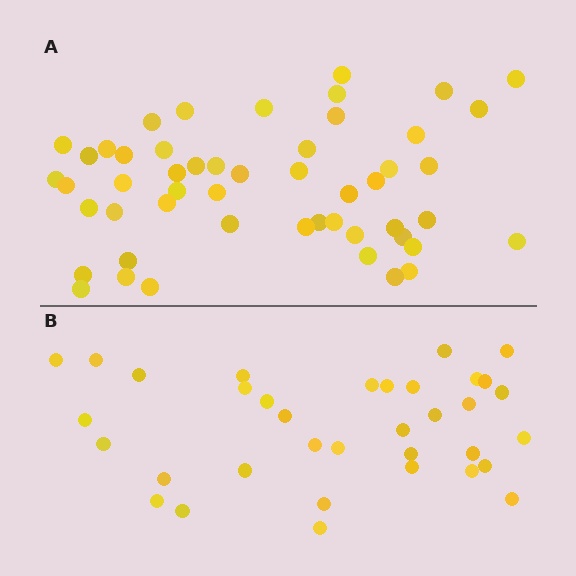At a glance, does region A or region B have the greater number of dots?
Region A (the top region) has more dots.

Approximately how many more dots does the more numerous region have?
Region A has approximately 15 more dots than region B.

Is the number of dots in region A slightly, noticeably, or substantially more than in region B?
Region A has substantially more. The ratio is roughly 1.5 to 1.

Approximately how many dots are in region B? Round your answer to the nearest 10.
About 40 dots. (The exact count is 35, which rounds to 40.)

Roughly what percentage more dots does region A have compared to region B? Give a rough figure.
About 45% more.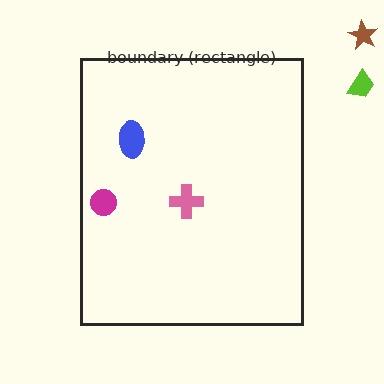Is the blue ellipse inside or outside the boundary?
Inside.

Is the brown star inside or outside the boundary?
Outside.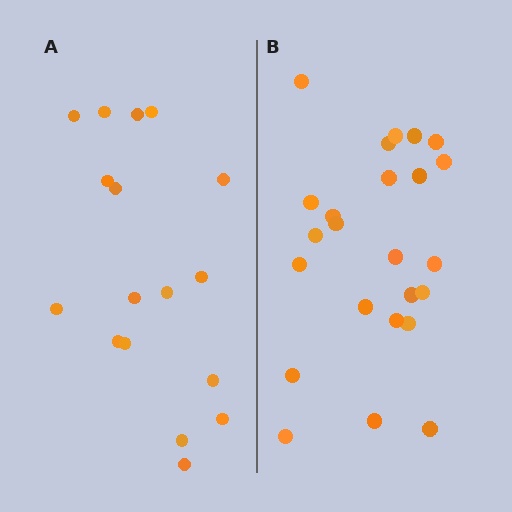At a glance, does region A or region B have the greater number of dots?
Region B (the right region) has more dots.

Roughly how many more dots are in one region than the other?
Region B has roughly 8 or so more dots than region A.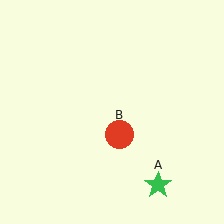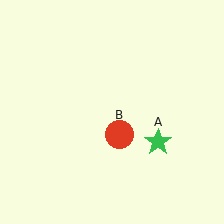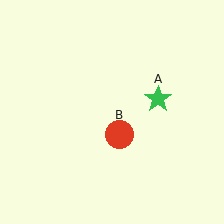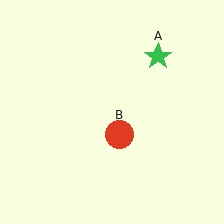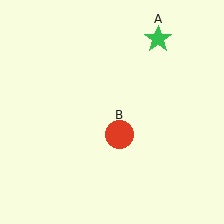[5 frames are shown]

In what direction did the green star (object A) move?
The green star (object A) moved up.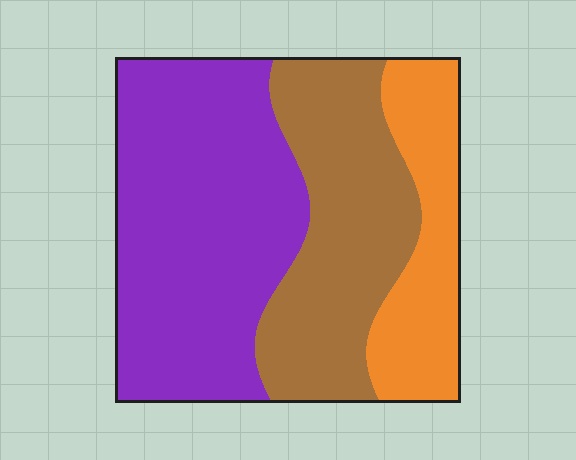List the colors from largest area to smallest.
From largest to smallest: purple, brown, orange.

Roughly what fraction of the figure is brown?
Brown takes up about one third (1/3) of the figure.